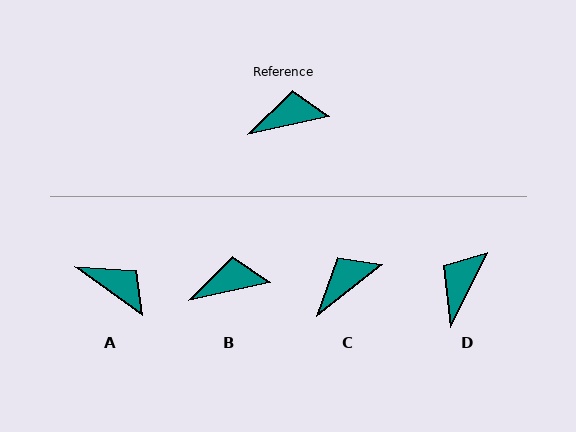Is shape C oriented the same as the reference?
No, it is off by about 26 degrees.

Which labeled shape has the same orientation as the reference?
B.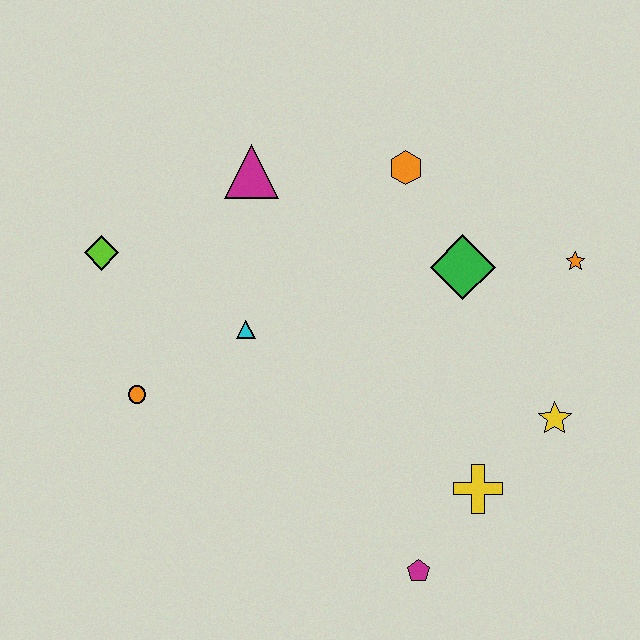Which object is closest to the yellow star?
The yellow cross is closest to the yellow star.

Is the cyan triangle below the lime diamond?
Yes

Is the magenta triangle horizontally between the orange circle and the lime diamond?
No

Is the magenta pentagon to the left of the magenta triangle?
No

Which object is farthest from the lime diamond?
The yellow star is farthest from the lime diamond.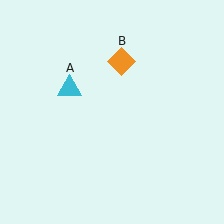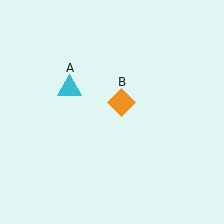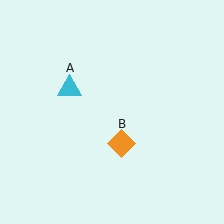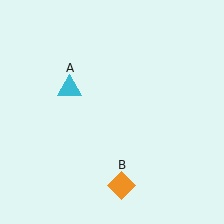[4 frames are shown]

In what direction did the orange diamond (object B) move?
The orange diamond (object B) moved down.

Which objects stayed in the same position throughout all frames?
Cyan triangle (object A) remained stationary.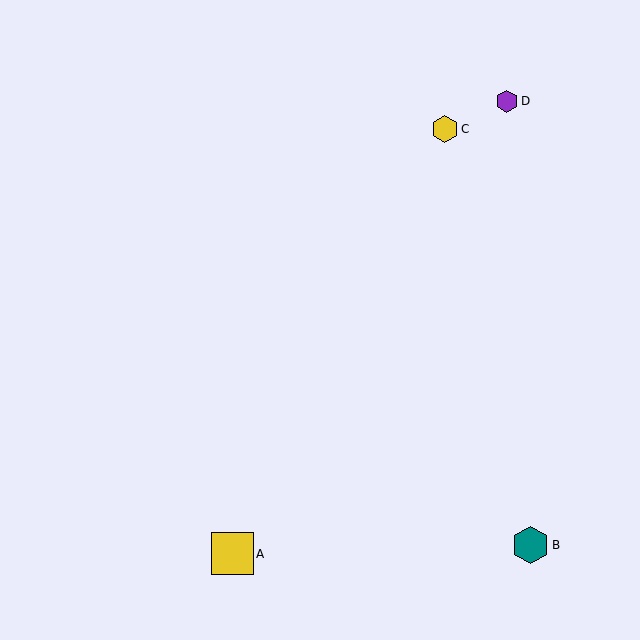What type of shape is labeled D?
Shape D is a purple hexagon.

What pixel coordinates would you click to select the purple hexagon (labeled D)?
Click at (507, 101) to select the purple hexagon D.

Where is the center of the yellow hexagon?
The center of the yellow hexagon is at (445, 129).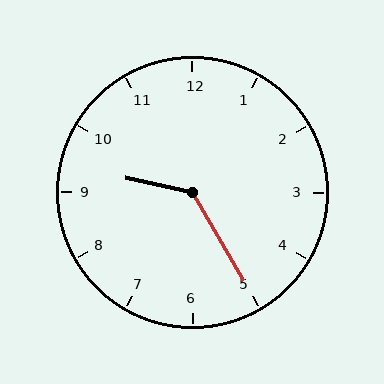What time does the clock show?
9:25.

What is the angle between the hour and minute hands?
Approximately 132 degrees.